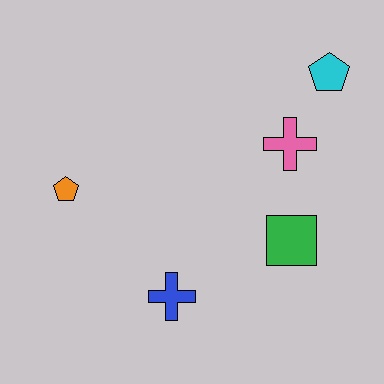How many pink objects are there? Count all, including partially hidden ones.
There is 1 pink object.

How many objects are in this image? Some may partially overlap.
There are 5 objects.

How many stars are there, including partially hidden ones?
There are no stars.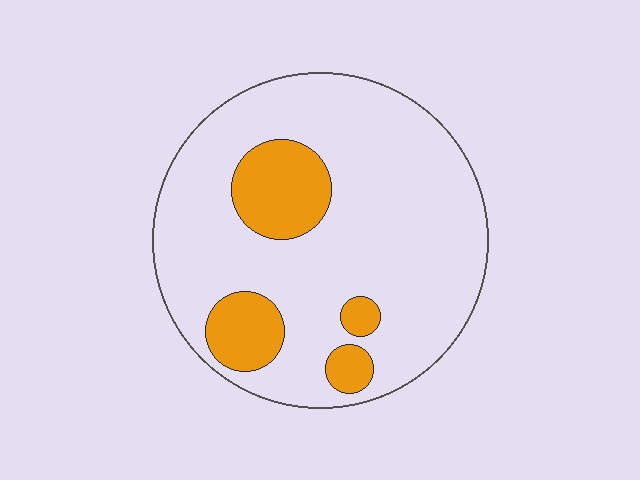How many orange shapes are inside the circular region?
4.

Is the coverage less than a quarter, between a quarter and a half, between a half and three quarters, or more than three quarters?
Less than a quarter.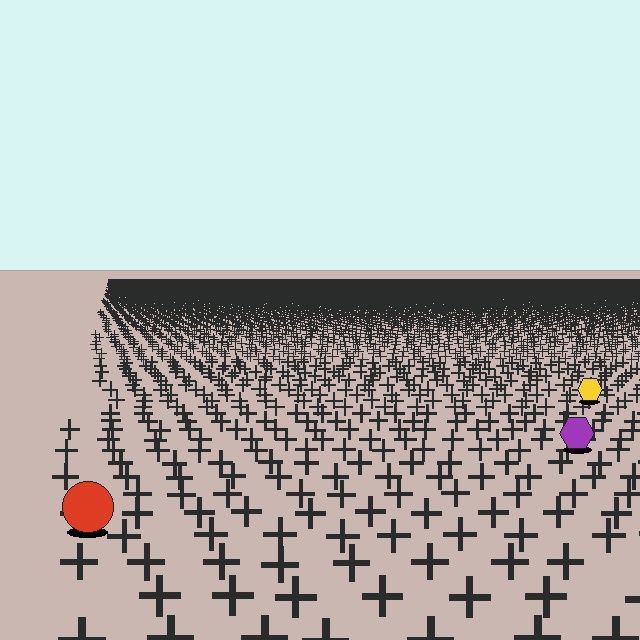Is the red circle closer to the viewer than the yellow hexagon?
Yes. The red circle is closer — you can tell from the texture gradient: the ground texture is coarser near it.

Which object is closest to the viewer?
The red circle is closest. The texture marks near it are larger and more spread out.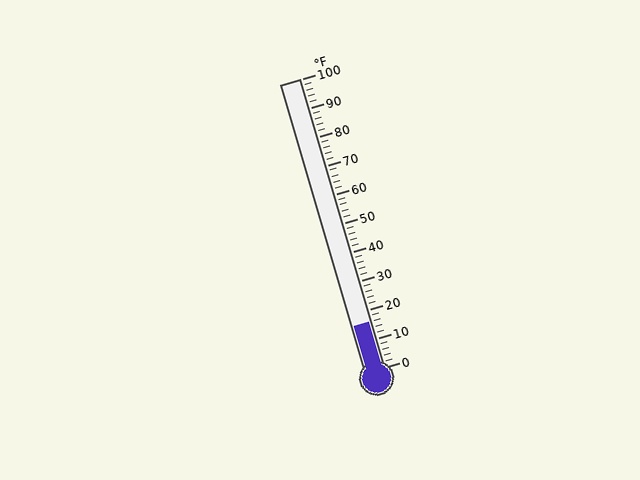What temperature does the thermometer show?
The thermometer shows approximately 16°F.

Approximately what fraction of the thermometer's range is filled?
The thermometer is filled to approximately 15% of its range.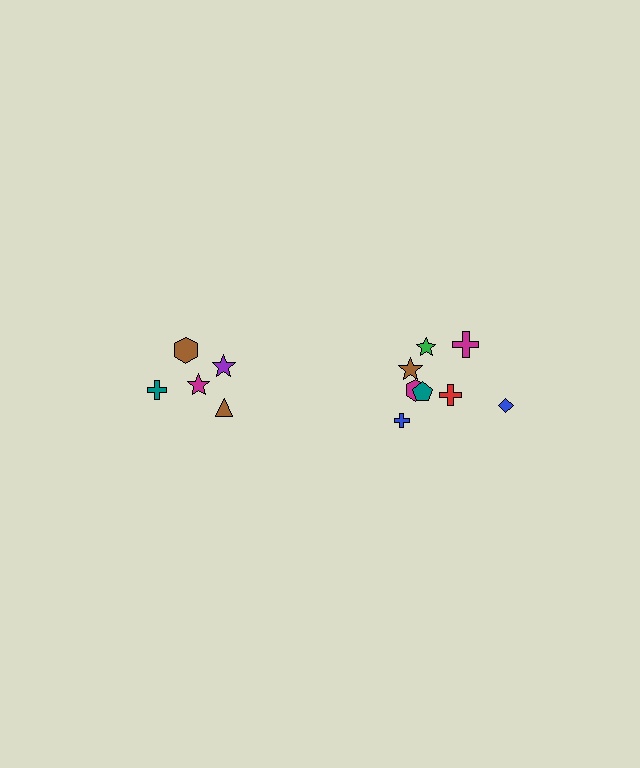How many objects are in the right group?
There are 8 objects.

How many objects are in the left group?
There are 5 objects.